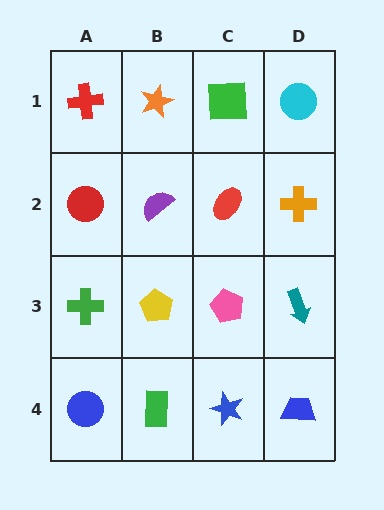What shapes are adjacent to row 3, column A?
A red circle (row 2, column A), a blue circle (row 4, column A), a yellow pentagon (row 3, column B).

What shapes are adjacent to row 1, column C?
A red ellipse (row 2, column C), an orange star (row 1, column B), a cyan circle (row 1, column D).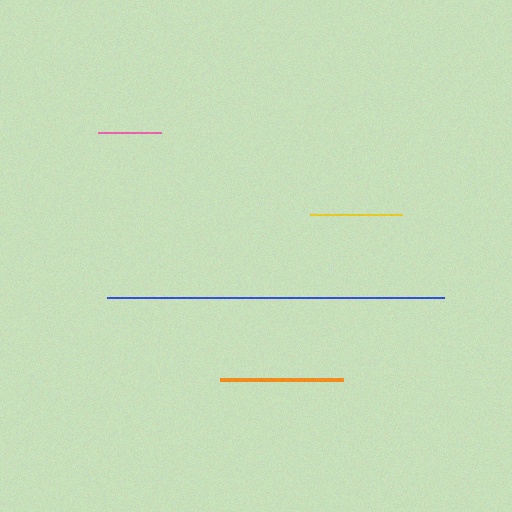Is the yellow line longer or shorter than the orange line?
The orange line is longer than the yellow line.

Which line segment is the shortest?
The pink line is the shortest at approximately 64 pixels.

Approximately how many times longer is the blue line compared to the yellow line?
The blue line is approximately 3.6 times the length of the yellow line.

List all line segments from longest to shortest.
From longest to shortest: blue, orange, yellow, pink.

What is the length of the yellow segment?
The yellow segment is approximately 93 pixels long.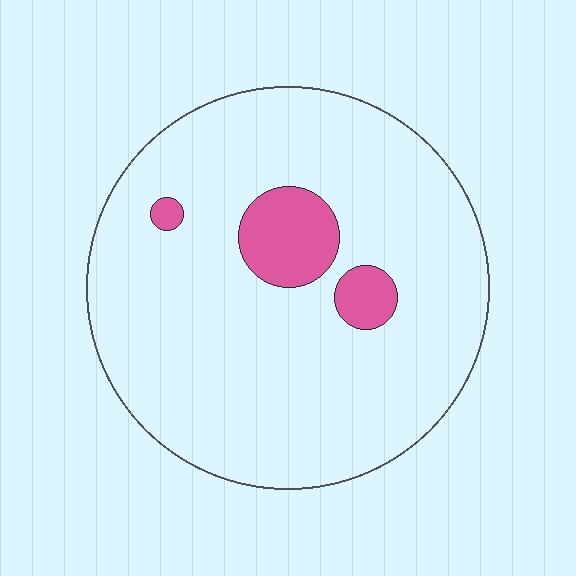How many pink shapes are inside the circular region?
3.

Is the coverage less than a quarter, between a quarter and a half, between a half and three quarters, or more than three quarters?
Less than a quarter.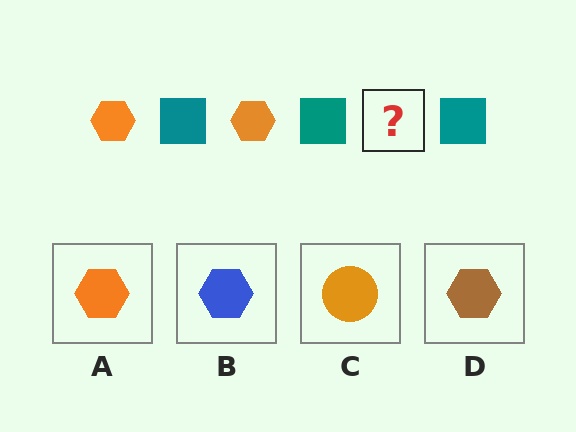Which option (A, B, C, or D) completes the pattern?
A.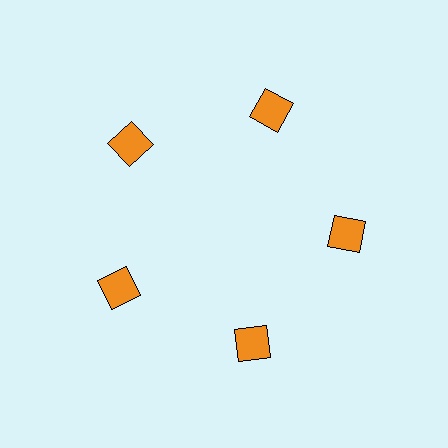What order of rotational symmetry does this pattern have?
This pattern has 5-fold rotational symmetry.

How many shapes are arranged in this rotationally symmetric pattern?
There are 5 shapes, arranged in 5 groups of 1.